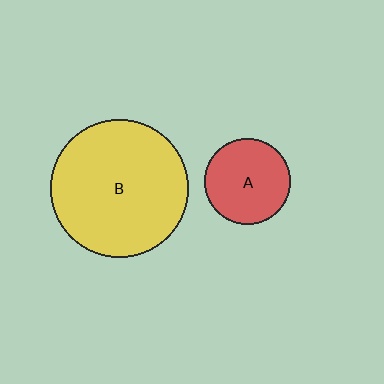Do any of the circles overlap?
No, none of the circles overlap.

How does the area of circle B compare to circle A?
Approximately 2.6 times.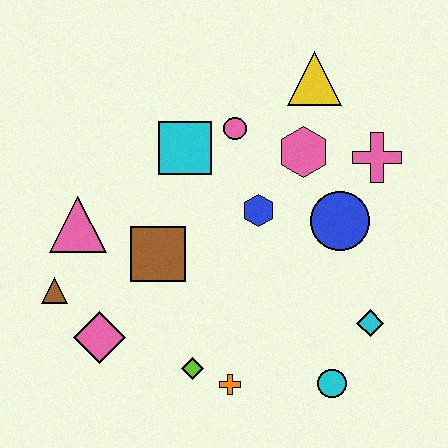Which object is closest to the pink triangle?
The brown triangle is closest to the pink triangle.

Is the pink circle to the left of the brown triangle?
No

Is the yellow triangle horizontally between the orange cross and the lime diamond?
No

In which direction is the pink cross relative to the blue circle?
The pink cross is above the blue circle.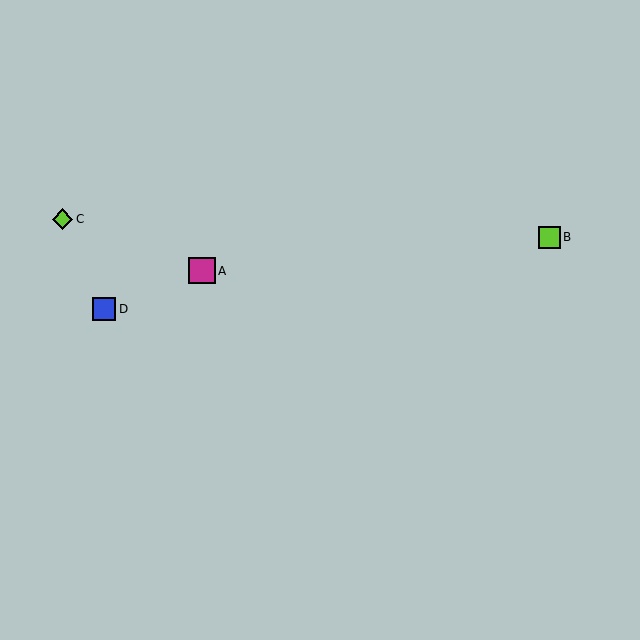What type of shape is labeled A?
Shape A is a magenta square.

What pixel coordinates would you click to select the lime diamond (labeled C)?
Click at (62, 219) to select the lime diamond C.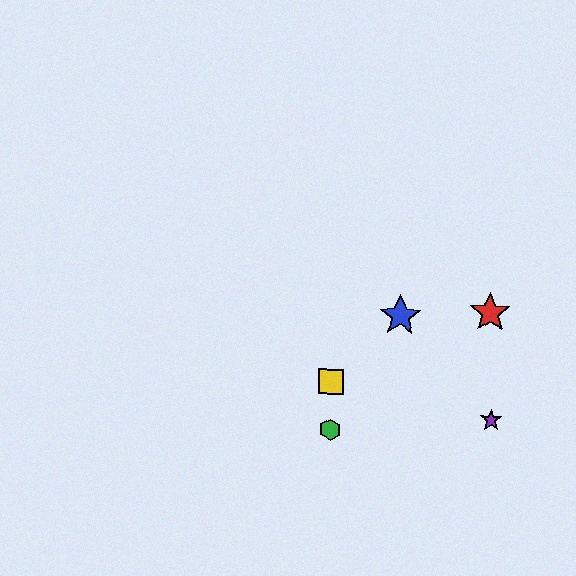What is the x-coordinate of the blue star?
The blue star is at x≈400.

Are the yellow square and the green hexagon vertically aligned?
Yes, both are at x≈331.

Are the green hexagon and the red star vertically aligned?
No, the green hexagon is at x≈331 and the red star is at x≈490.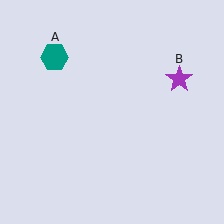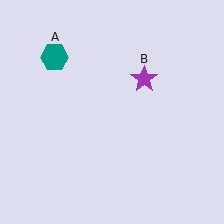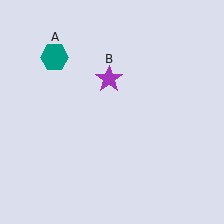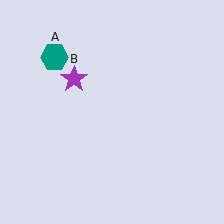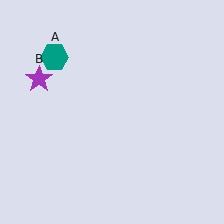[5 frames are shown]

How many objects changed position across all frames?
1 object changed position: purple star (object B).